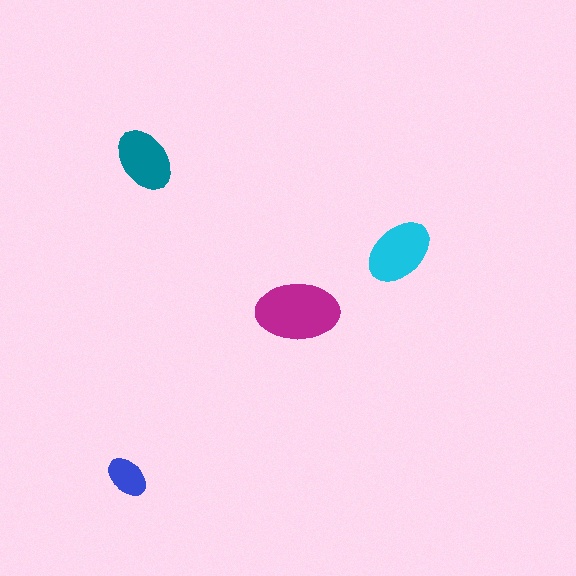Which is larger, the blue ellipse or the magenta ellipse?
The magenta one.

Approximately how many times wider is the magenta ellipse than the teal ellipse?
About 1.5 times wider.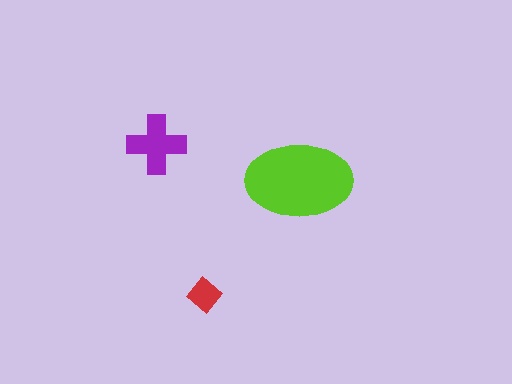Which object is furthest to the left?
The purple cross is leftmost.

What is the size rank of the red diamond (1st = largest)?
3rd.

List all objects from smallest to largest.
The red diamond, the purple cross, the lime ellipse.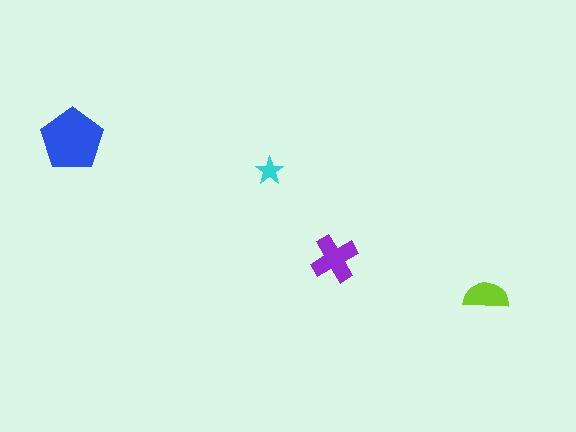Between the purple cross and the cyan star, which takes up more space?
The purple cross.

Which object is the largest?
The blue pentagon.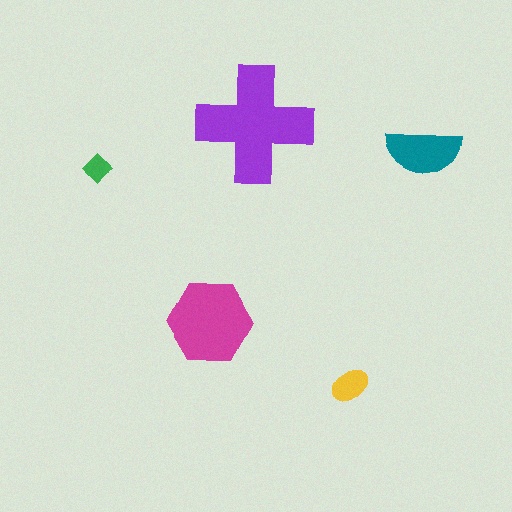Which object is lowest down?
The yellow ellipse is bottommost.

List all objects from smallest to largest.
The green diamond, the yellow ellipse, the teal semicircle, the magenta hexagon, the purple cross.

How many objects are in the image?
There are 5 objects in the image.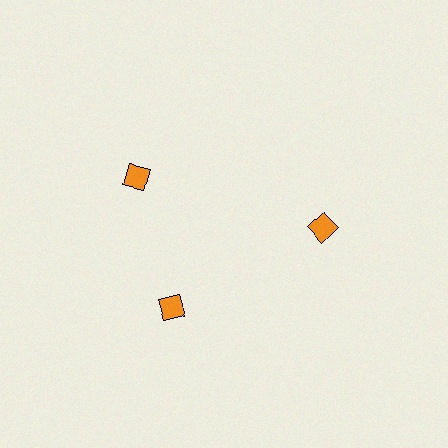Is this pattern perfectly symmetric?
No. The 3 orange diamonds are arranged in a ring, but one element near the 11 o'clock position is rotated out of alignment along the ring, breaking the 3-fold rotational symmetry.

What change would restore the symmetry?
The symmetry would be restored by rotating it back into even spacing with its neighbors so that all 3 diamonds sit at equal angles and equal distance from the center.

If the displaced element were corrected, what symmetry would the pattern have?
It would have 3-fold rotational symmetry — the pattern would map onto itself every 120 degrees.